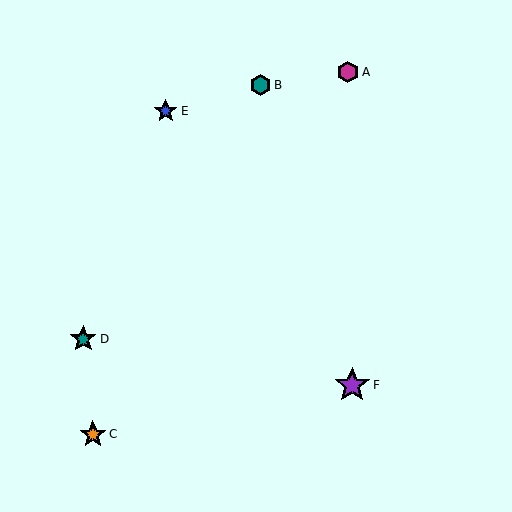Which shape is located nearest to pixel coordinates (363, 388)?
The purple star (labeled F) at (352, 385) is nearest to that location.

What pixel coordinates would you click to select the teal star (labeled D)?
Click at (83, 339) to select the teal star D.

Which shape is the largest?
The purple star (labeled F) is the largest.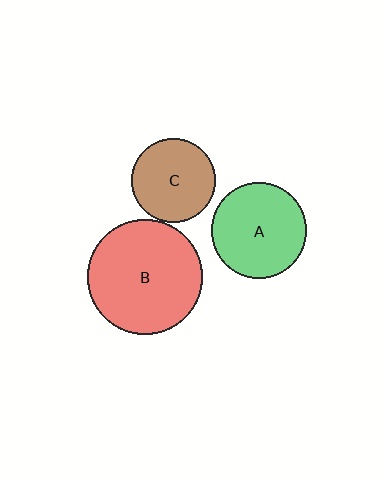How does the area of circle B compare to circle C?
Approximately 1.9 times.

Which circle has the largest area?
Circle B (red).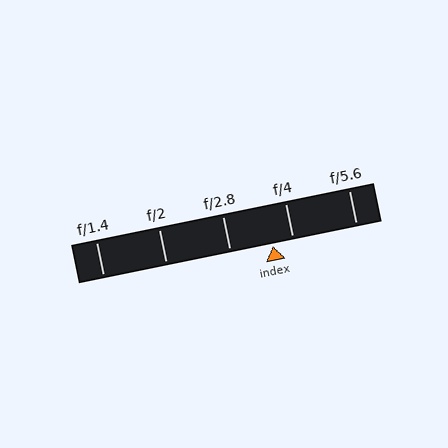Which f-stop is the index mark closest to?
The index mark is closest to f/4.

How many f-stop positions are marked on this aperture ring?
There are 5 f-stop positions marked.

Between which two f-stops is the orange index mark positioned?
The index mark is between f/2.8 and f/4.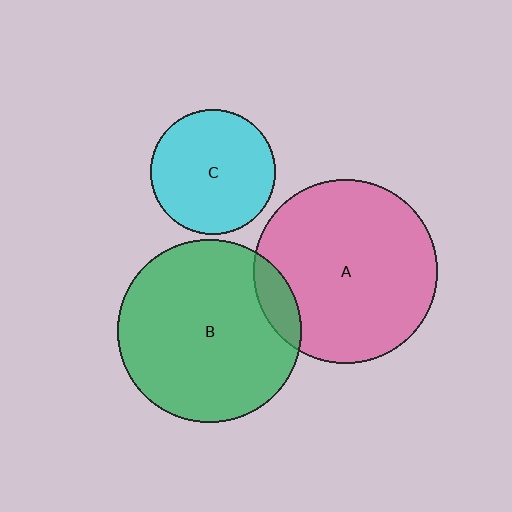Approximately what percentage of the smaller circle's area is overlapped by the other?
Approximately 10%.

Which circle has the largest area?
Circle A (pink).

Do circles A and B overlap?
Yes.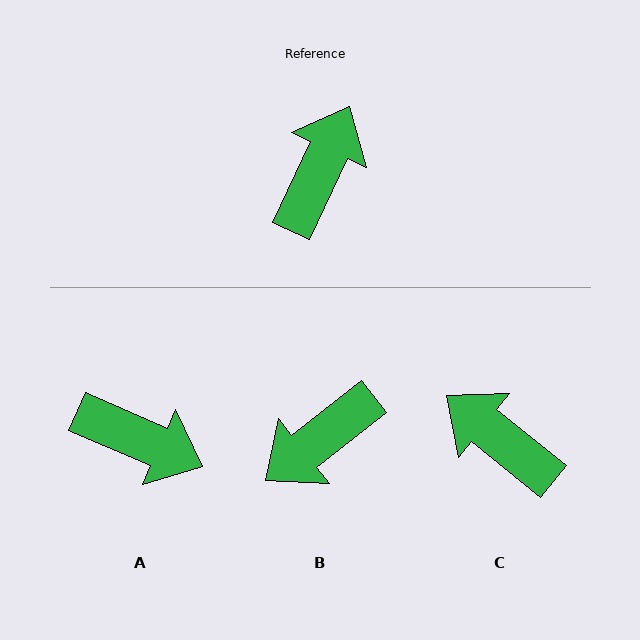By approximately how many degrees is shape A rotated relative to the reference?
Approximately 89 degrees clockwise.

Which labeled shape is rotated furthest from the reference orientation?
B, about 153 degrees away.